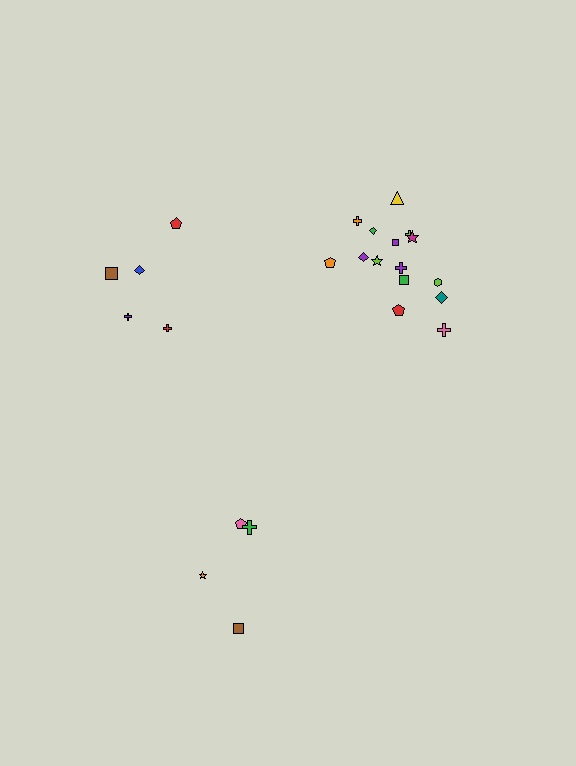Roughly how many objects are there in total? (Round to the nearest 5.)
Roughly 25 objects in total.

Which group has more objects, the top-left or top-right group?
The top-right group.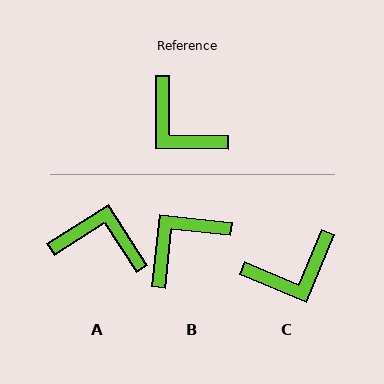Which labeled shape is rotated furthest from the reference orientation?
A, about 147 degrees away.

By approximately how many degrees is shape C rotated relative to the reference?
Approximately 68 degrees counter-clockwise.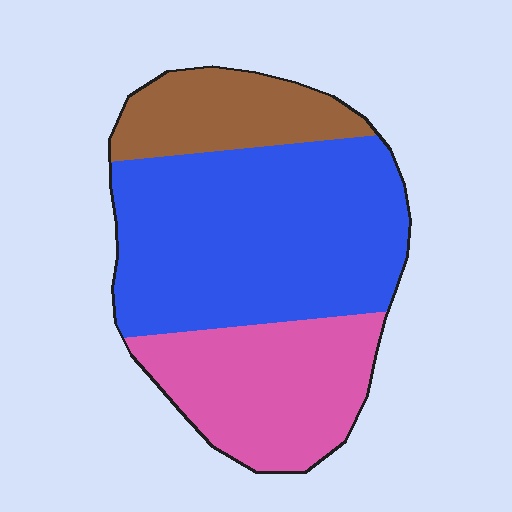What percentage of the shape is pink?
Pink covers roughly 30% of the shape.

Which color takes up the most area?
Blue, at roughly 55%.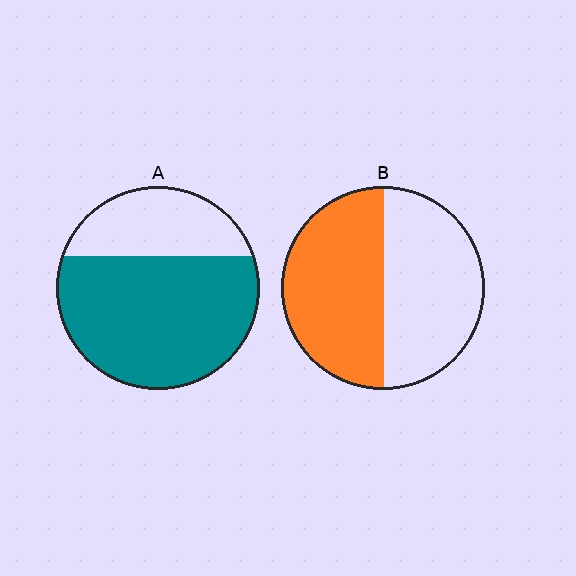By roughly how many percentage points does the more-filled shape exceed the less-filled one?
By roughly 20 percentage points (A over B).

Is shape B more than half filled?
Roughly half.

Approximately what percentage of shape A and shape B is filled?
A is approximately 70% and B is approximately 50%.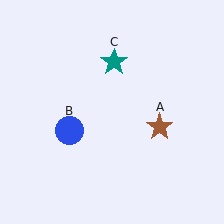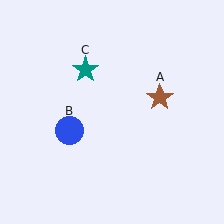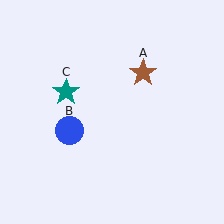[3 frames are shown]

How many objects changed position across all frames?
2 objects changed position: brown star (object A), teal star (object C).